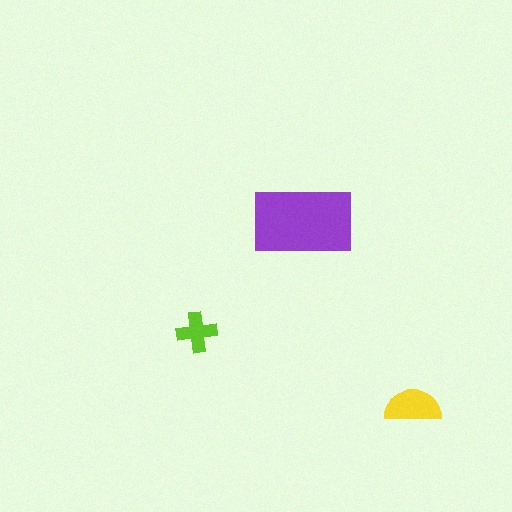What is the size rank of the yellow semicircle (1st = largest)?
2nd.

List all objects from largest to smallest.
The purple rectangle, the yellow semicircle, the lime cross.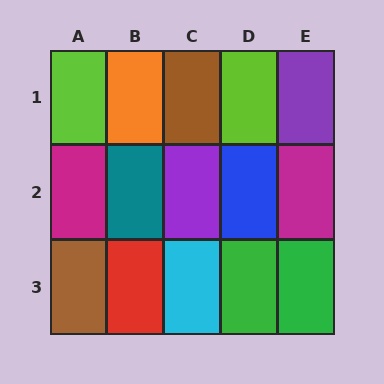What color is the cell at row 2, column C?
Purple.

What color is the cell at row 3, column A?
Brown.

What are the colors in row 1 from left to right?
Lime, orange, brown, lime, purple.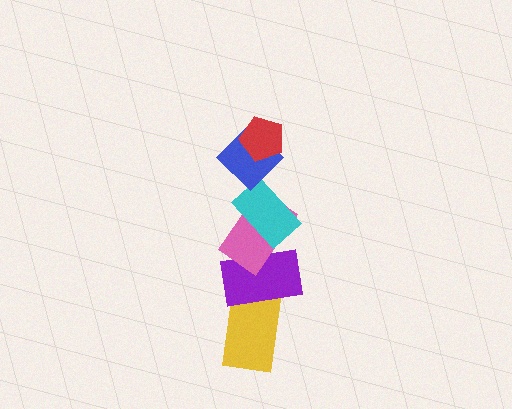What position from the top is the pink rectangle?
The pink rectangle is 4th from the top.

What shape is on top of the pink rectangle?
The cyan rectangle is on top of the pink rectangle.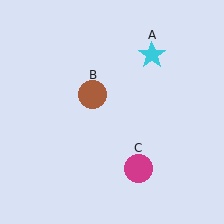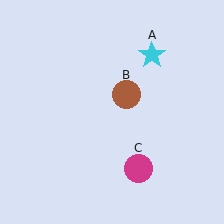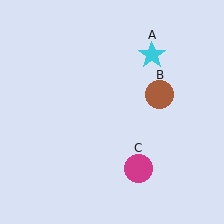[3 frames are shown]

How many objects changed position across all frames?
1 object changed position: brown circle (object B).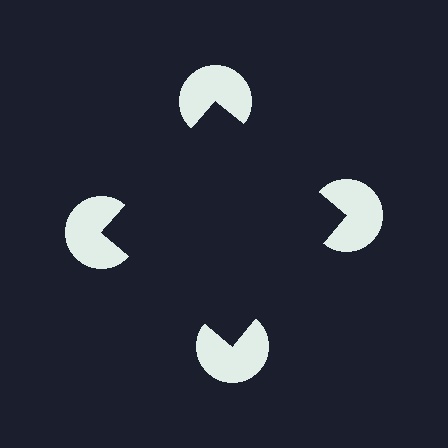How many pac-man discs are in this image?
There are 4 — one at each vertex of the illusory square.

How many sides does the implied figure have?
4 sides.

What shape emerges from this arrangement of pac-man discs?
An illusory square — its edges are inferred from the aligned wedge cuts in the pac-man discs, not physically drawn.